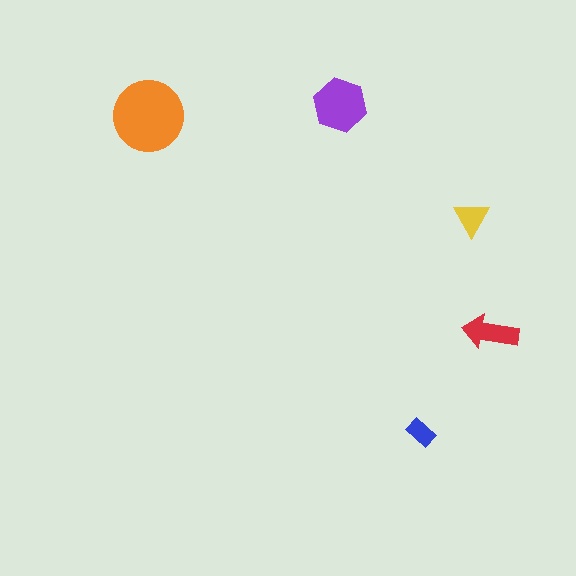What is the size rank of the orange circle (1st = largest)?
1st.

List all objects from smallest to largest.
The blue rectangle, the yellow triangle, the red arrow, the purple hexagon, the orange circle.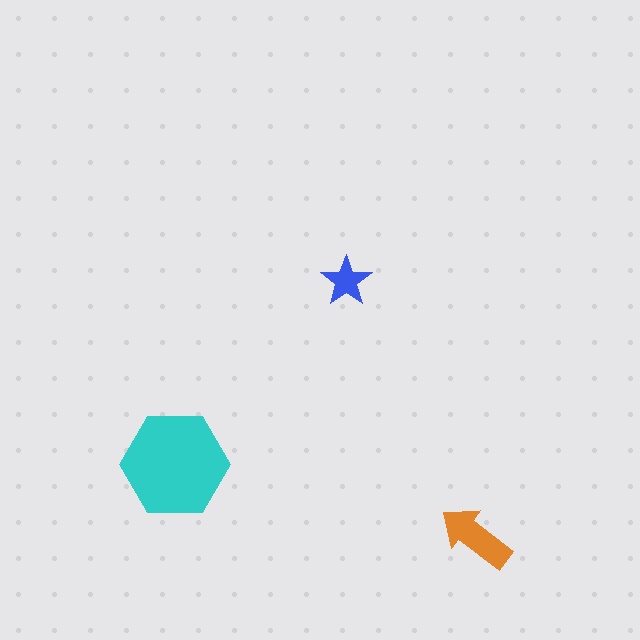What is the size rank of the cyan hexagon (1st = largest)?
1st.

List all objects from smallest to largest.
The blue star, the orange arrow, the cyan hexagon.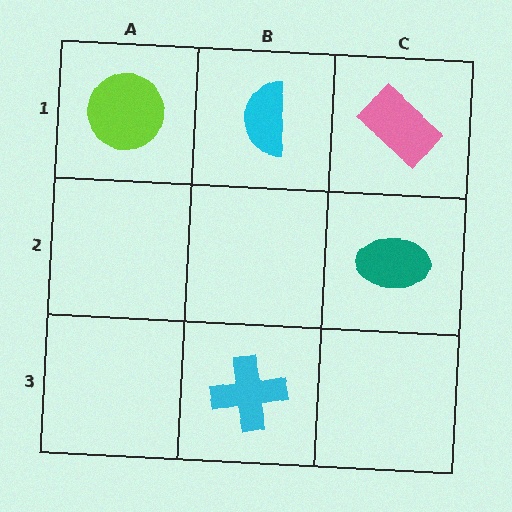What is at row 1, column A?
A lime circle.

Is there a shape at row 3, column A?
No, that cell is empty.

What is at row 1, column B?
A cyan semicircle.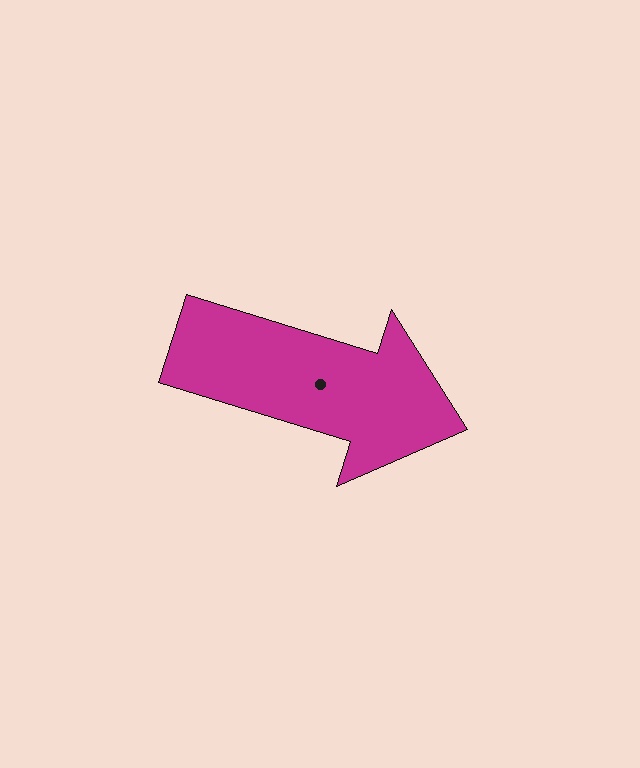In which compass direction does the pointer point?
East.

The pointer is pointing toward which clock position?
Roughly 4 o'clock.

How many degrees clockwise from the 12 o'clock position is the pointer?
Approximately 107 degrees.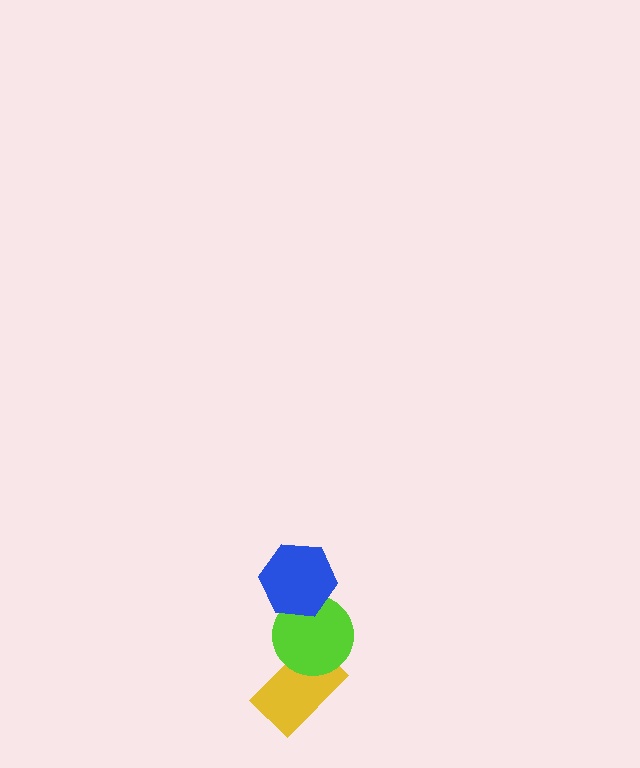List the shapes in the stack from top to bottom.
From top to bottom: the blue hexagon, the lime circle, the yellow rectangle.